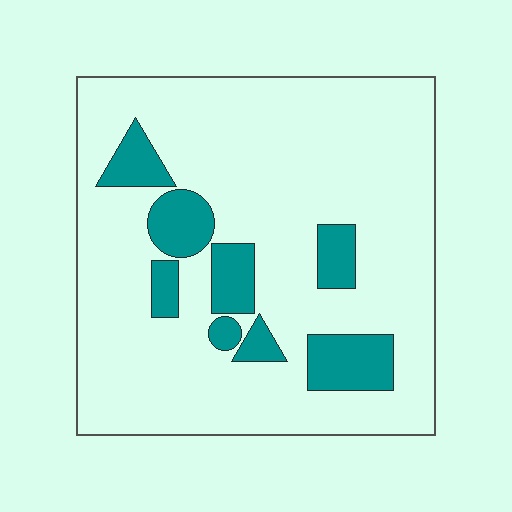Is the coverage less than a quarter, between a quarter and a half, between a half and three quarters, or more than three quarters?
Less than a quarter.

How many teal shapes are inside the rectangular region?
8.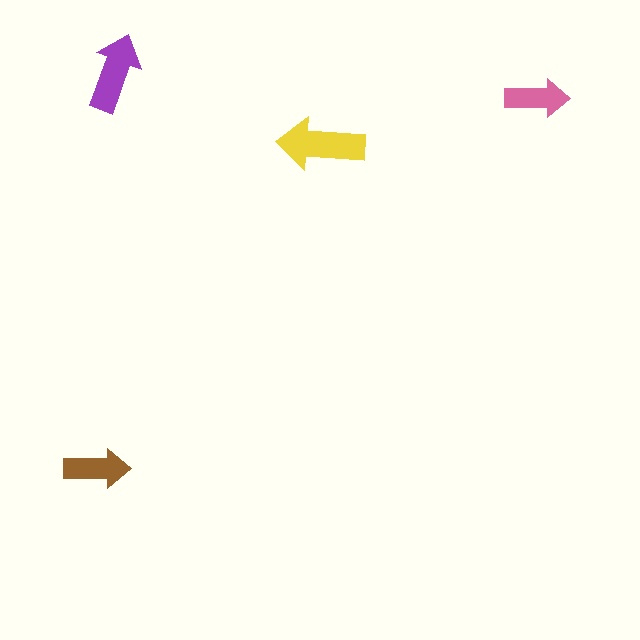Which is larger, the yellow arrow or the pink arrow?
The yellow one.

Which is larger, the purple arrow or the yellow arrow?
The yellow one.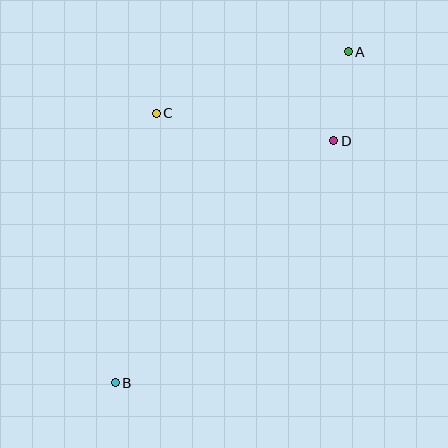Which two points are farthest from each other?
Points A and B are farthest from each other.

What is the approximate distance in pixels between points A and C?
The distance between A and C is approximately 201 pixels.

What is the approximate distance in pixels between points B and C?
The distance between B and C is approximately 273 pixels.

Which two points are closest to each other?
Points A and D are closest to each other.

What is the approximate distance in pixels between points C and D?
The distance between C and D is approximately 179 pixels.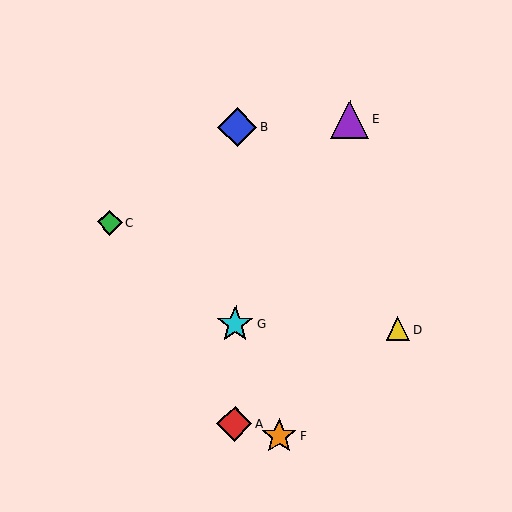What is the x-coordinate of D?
Object D is at x≈398.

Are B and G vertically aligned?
Yes, both are at x≈237.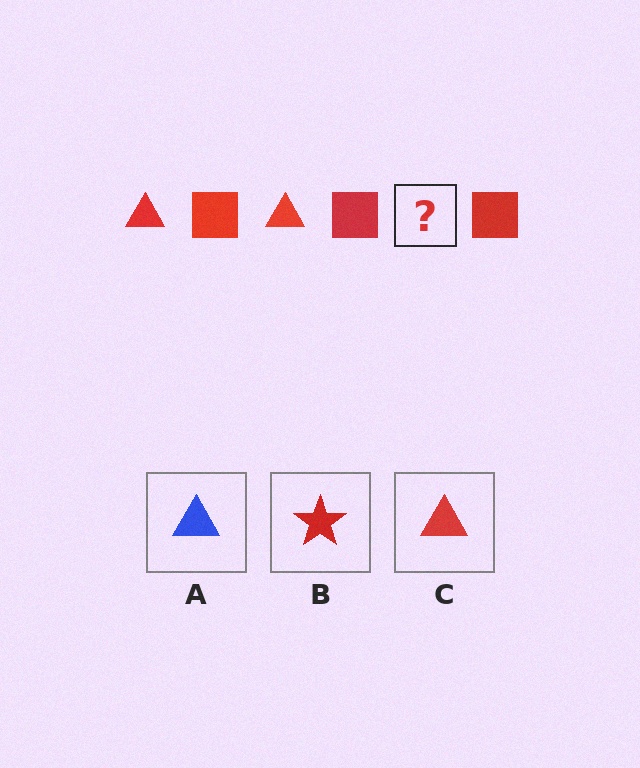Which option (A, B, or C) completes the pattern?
C.